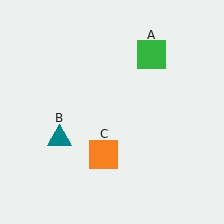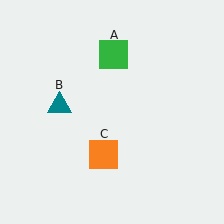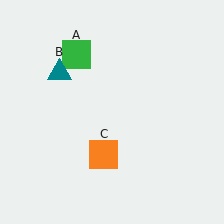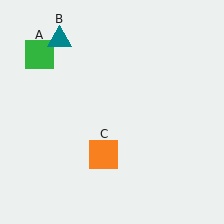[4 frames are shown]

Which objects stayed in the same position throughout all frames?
Orange square (object C) remained stationary.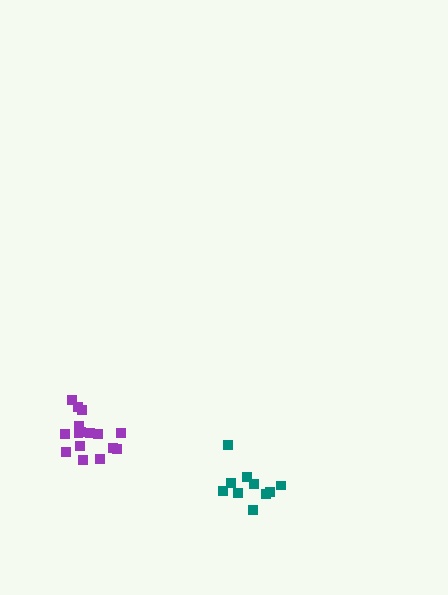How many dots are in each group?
Group 1: 10 dots, Group 2: 16 dots (26 total).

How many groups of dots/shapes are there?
There are 2 groups.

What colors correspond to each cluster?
The clusters are colored: teal, purple.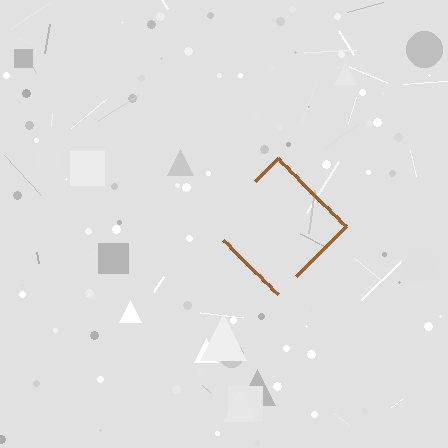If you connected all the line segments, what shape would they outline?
They would outline a diamond.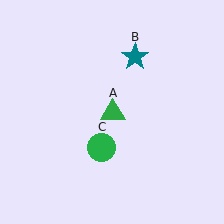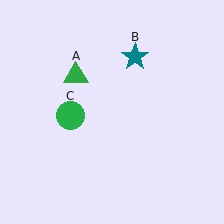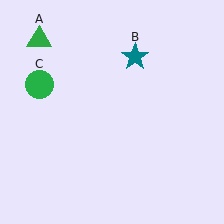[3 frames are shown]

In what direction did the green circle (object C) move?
The green circle (object C) moved up and to the left.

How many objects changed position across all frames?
2 objects changed position: green triangle (object A), green circle (object C).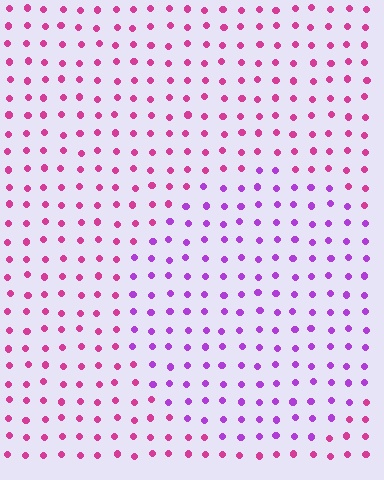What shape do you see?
I see a circle.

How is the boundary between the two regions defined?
The boundary is defined purely by a slight shift in hue (about 39 degrees). Spacing, size, and orientation are identical on both sides.